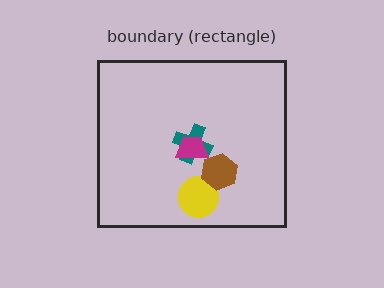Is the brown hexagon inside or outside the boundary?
Inside.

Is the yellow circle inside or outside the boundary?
Inside.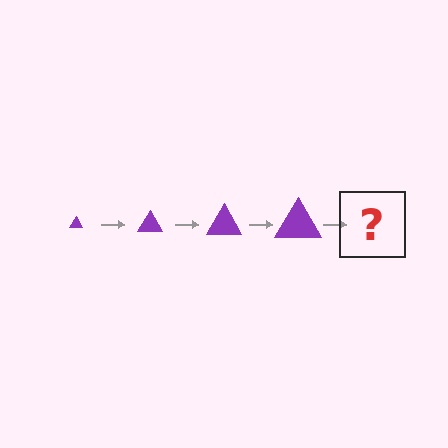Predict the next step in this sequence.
The next step is a purple triangle, larger than the previous one.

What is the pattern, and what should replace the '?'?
The pattern is that the triangle gets progressively larger each step. The '?' should be a purple triangle, larger than the previous one.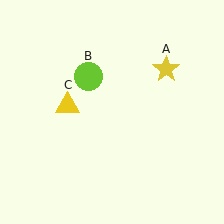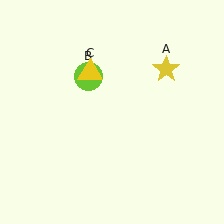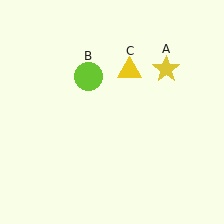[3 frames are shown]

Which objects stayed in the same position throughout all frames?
Yellow star (object A) and lime circle (object B) remained stationary.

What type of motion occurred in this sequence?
The yellow triangle (object C) rotated clockwise around the center of the scene.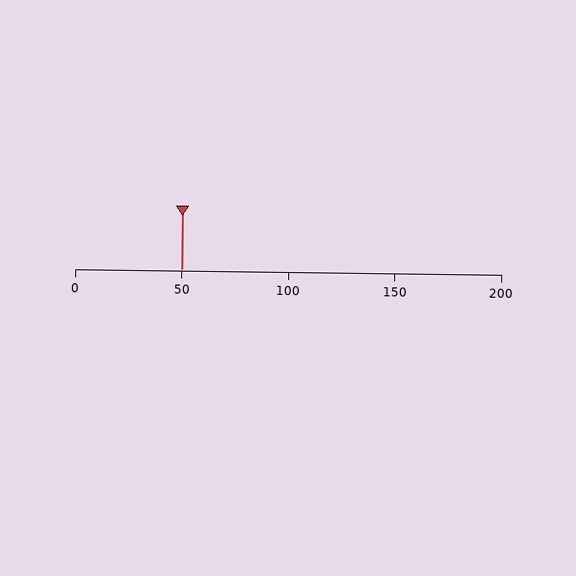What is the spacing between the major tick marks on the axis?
The major ticks are spaced 50 apart.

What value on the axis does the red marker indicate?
The marker indicates approximately 50.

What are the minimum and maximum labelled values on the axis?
The axis runs from 0 to 200.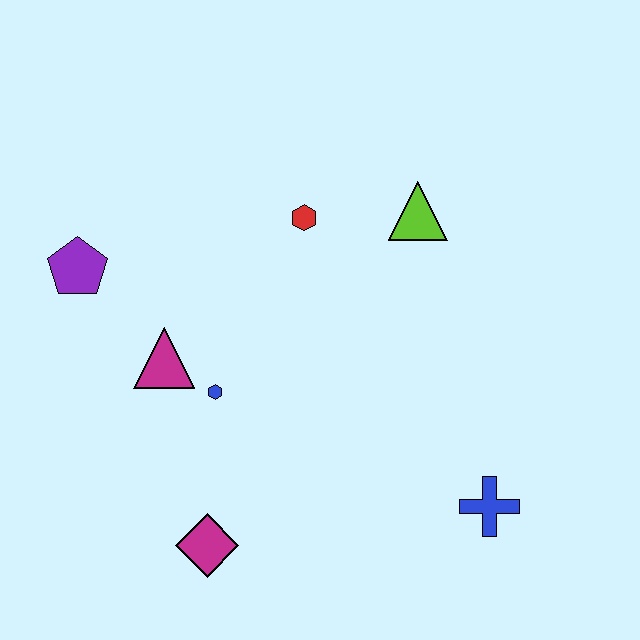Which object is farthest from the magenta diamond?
The lime triangle is farthest from the magenta diamond.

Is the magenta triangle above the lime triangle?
No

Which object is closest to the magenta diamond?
The blue hexagon is closest to the magenta diamond.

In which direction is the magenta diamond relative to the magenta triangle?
The magenta diamond is below the magenta triangle.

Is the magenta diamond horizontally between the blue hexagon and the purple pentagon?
Yes